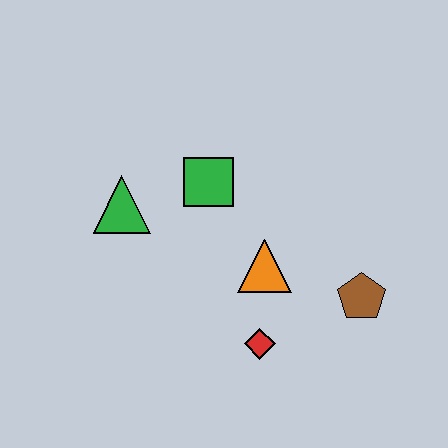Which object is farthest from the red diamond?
The green triangle is farthest from the red diamond.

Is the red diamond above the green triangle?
No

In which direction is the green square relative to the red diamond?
The green square is above the red diamond.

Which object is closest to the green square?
The green triangle is closest to the green square.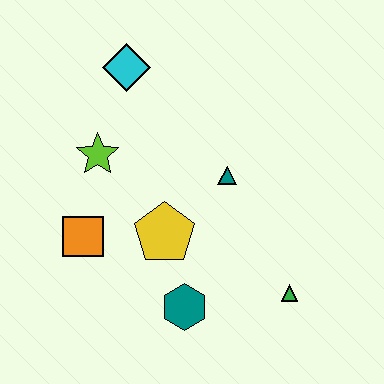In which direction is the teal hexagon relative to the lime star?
The teal hexagon is below the lime star.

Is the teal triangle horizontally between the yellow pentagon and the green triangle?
Yes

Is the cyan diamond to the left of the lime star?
No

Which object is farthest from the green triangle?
The cyan diamond is farthest from the green triangle.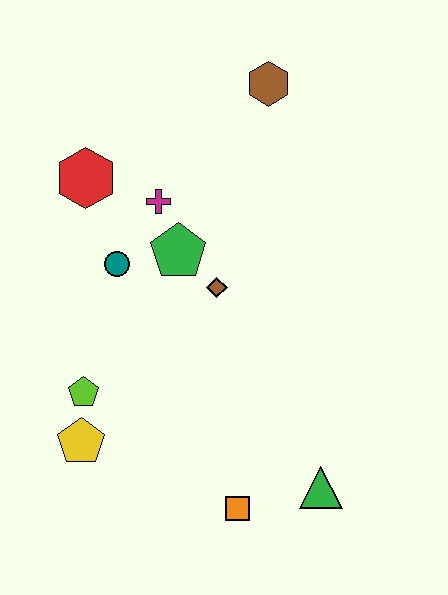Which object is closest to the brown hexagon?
The magenta cross is closest to the brown hexagon.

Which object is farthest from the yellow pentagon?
The brown hexagon is farthest from the yellow pentagon.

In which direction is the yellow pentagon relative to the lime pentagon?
The yellow pentagon is below the lime pentagon.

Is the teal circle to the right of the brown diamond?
No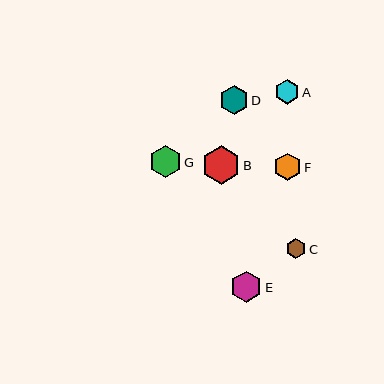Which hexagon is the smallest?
Hexagon C is the smallest with a size of approximately 20 pixels.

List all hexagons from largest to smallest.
From largest to smallest: B, G, E, D, F, A, C.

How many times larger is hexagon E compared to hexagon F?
Hexagon E is approximately 1.1 times the size of hexagon F.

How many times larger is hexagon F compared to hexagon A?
Hexagon F is approximately 1.1 times the size of hexagon A.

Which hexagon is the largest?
Hexagon B is the largest with a size of approximately 39 pixels.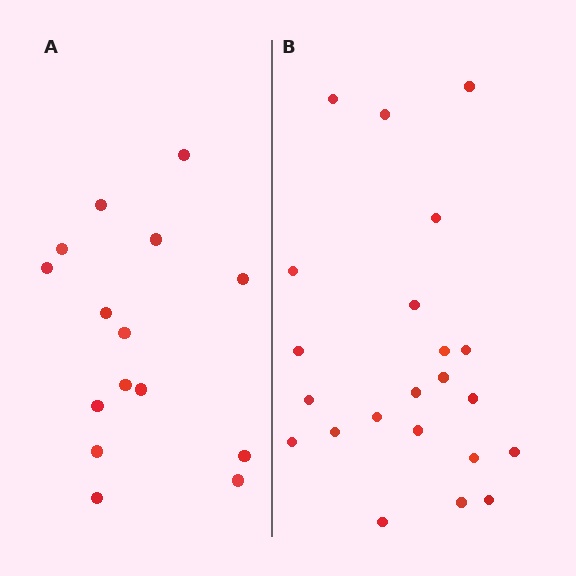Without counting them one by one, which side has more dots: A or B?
Region B (the right region) has more dots.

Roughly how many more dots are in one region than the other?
Region B has roughly 8 or so more dots than region A.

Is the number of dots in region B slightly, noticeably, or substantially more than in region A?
Region B has substantially more. The ratio is roughly 1.5 to 1.